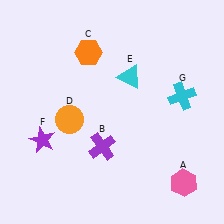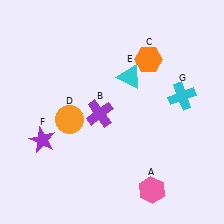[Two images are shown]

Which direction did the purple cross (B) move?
The purple cross (B) moved up.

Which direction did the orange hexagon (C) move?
The orange hexagon (C) moved right.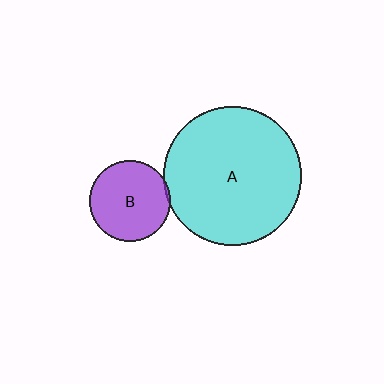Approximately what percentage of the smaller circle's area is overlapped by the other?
Approximately 5%.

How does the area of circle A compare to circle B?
Approximately 2.9 times.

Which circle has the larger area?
Circle A (cyan).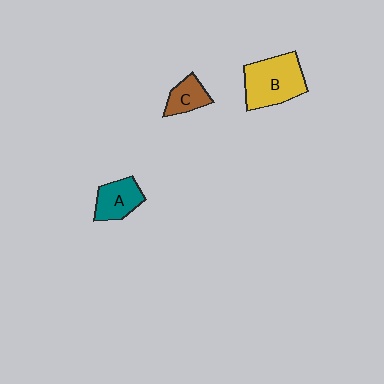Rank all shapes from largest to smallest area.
From largest to smallest: B (yellow), A (teal), C (brown).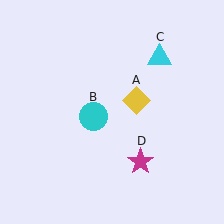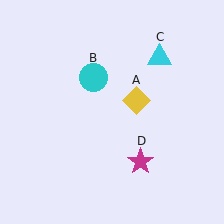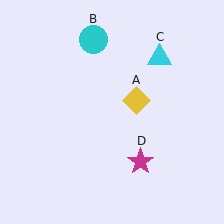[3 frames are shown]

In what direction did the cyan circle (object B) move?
The cyan circle (object B) moved up.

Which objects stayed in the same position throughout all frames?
Yellow diamond (object A) and cyan triangle (object C) and magenta star (object D) remained stationary.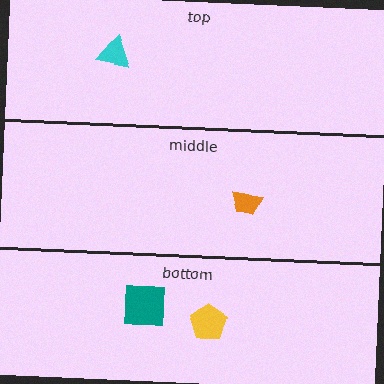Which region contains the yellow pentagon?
The bottom region.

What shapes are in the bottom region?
The teal square, the yellow pentagon.